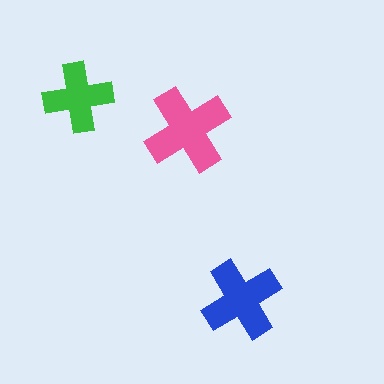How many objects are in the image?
There are 3 objects in the image.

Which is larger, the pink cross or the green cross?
The pink one.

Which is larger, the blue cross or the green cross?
The blue one.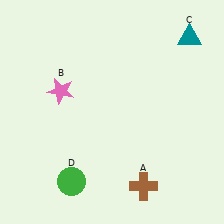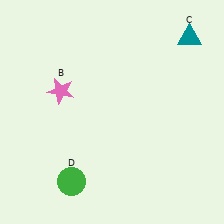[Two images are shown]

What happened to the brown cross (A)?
The brown cross (A) was removed in Image 2. It was in the bottom-right area of Image 1.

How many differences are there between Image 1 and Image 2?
There is 1 difference between the two images.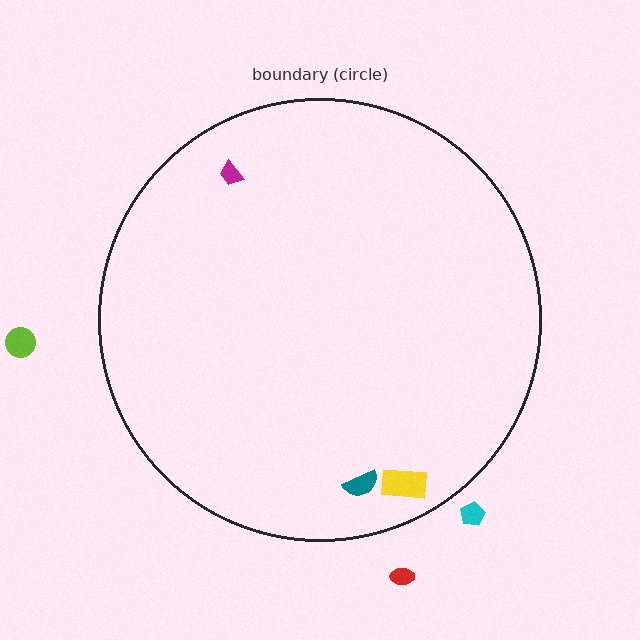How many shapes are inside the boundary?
3 inside, 3 outside.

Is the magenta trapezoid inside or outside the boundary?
Inside.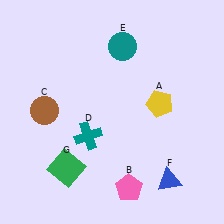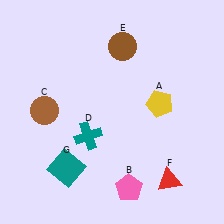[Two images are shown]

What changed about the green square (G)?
In Image 1, G is green. In Image 2, it changed to teal.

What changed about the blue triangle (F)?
In Image 1, F is blue. In Image 2, it changed to red.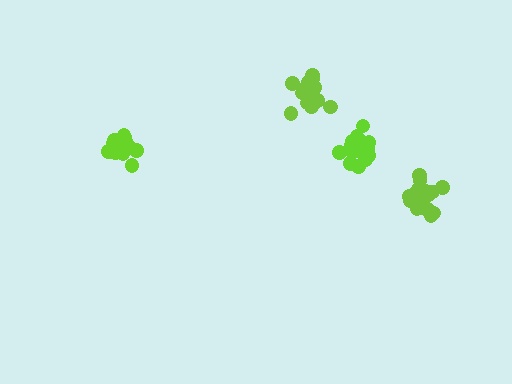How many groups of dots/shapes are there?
There are 4 groups.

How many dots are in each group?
Group 1: 15 dots, Group 2: 17 dots, Group 3: 19 dots, Group 4: 18 dots (69 total).